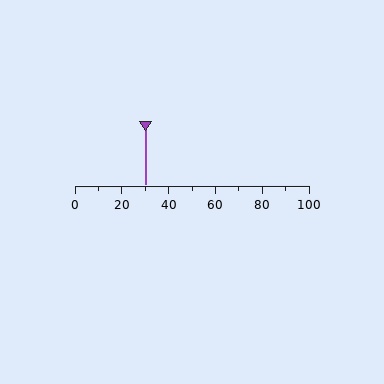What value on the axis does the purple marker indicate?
The marker indicates approximately 30.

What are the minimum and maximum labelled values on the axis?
The axis runs from 0 to 100.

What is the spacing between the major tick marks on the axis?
The major ticks are spaced 20 apart.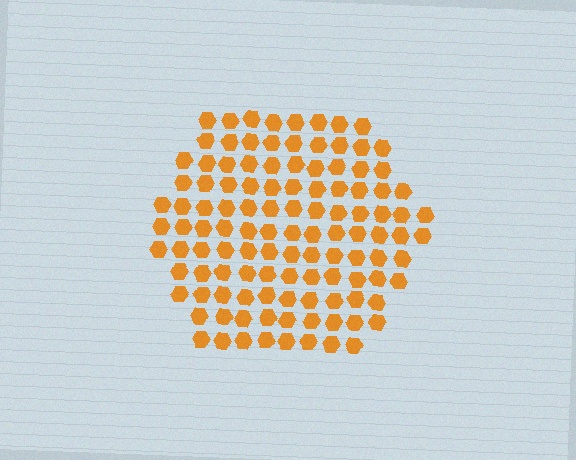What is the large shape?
The large shape is a hexagon.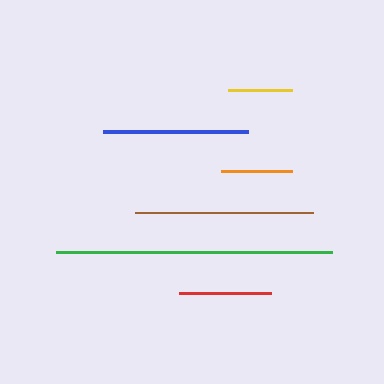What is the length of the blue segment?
The blue segment is approximately 145 pixels long.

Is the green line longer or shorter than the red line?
The green line is longer than the red line.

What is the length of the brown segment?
The brown segment is approximately 178 pixels long.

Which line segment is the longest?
The green line is the longest at approximately 276 pixels.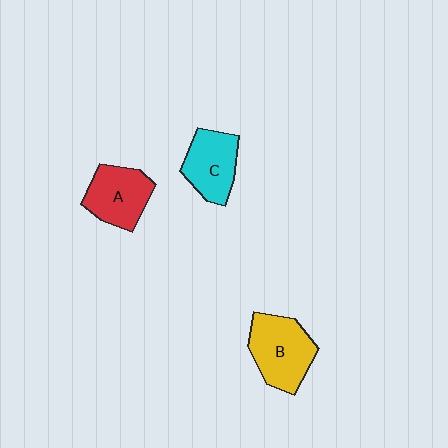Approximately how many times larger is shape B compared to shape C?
Approximately 1.2 times.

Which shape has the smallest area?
Shape C (cyan).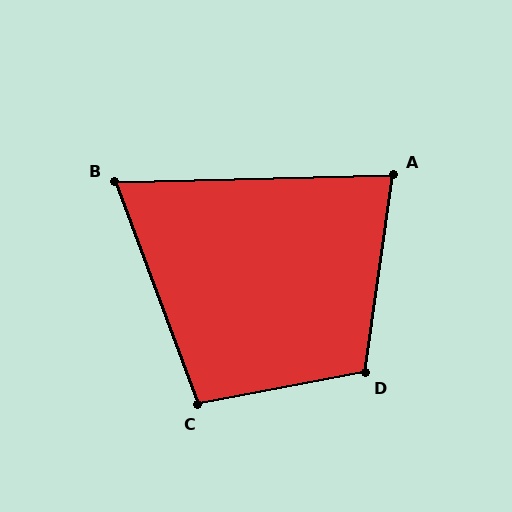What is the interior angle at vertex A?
Approximately 80 degrees (acute).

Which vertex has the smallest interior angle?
B, at approximately 71 degrees.